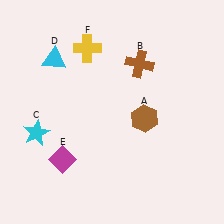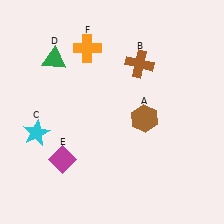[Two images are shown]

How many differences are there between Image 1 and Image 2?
There are 2 differences between the two images.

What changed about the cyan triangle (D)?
In Image 1, D is cyan. In Image 2, it changed to green.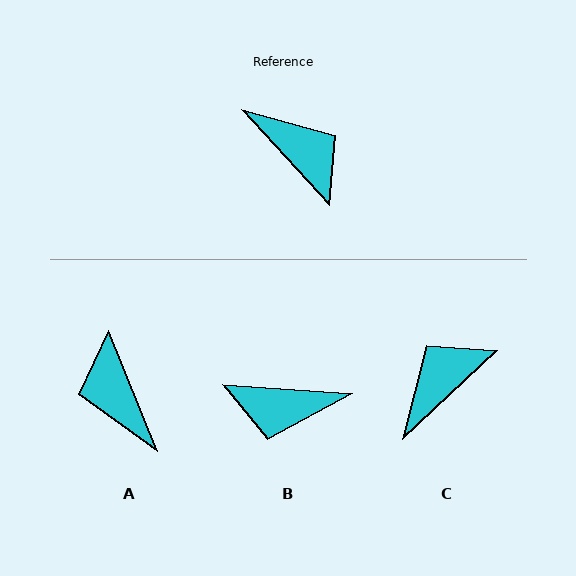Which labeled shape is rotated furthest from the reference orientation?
A, about 160 degrees away.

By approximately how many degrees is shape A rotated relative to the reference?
Approximately 160 degrees counter-clockwise.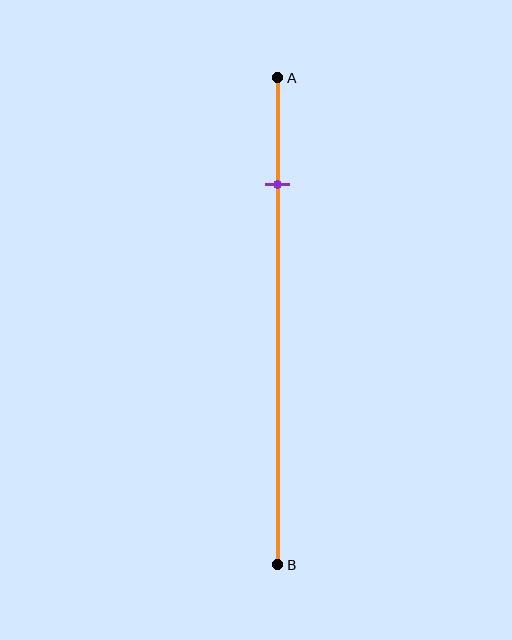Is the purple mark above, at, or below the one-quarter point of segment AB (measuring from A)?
The purple mark is above the one-quarter point of segment AB.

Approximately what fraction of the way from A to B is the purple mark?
The purple mark is approximately 20% of the way from A to B.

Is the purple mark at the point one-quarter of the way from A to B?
No, the mark is at about 20% from A, not at the 25% one-quarter point.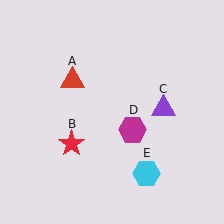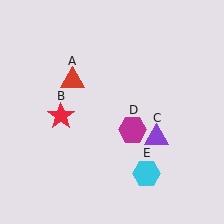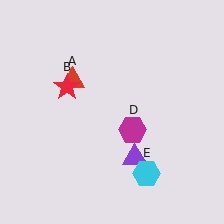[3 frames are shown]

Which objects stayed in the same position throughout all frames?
Red triangle (object A) and magenta hexagon (object D) and cyan hexagon (object E) remained stationary.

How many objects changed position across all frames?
2 objects changed position: red star (object B), purple triangle (object C).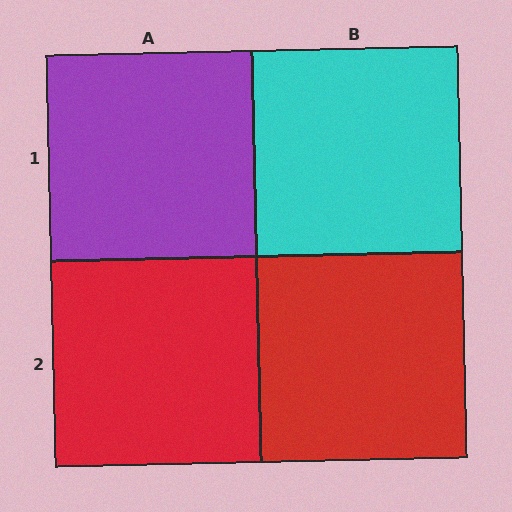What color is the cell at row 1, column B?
Cyan.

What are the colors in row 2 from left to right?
Red, red.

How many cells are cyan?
1 cell is cyan.